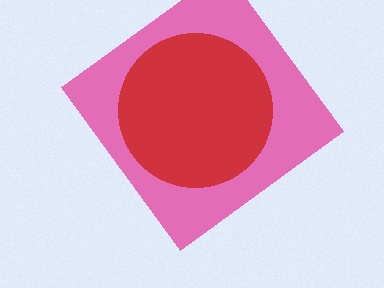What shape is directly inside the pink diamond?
The red circle.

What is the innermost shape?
The red circle.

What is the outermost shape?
The pink diamond.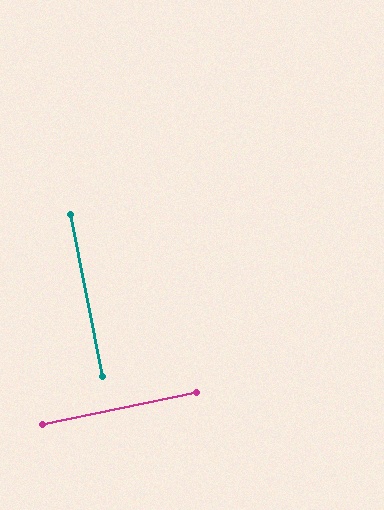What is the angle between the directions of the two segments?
Approximately 89 degrees.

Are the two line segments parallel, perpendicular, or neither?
Perpendicular — they meet at approximately 89°.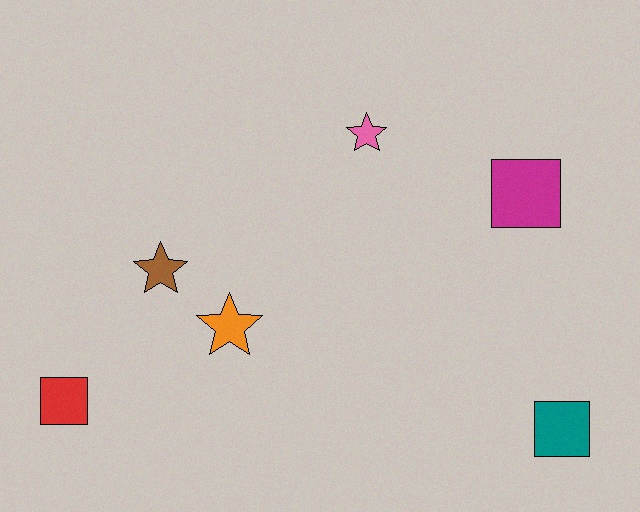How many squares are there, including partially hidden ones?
There are 3 squares.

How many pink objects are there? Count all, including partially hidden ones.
There is 1 pink object.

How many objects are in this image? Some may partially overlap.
There are 6 objects.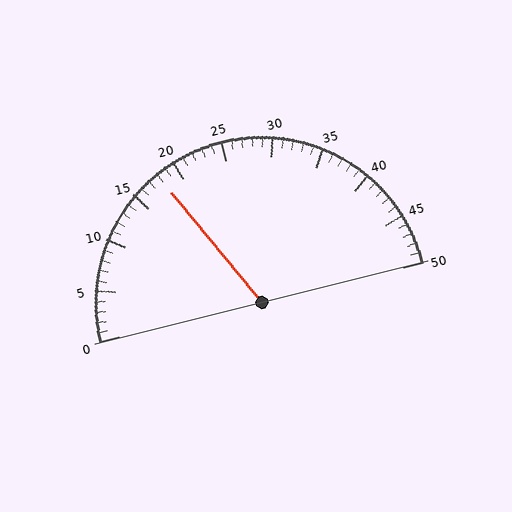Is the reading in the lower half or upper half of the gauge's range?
The reading is in the lower half of the range (0 to 50).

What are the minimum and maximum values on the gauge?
The gauge ranges from 0 to 50.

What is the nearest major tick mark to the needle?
The nearest major tick mark is 20.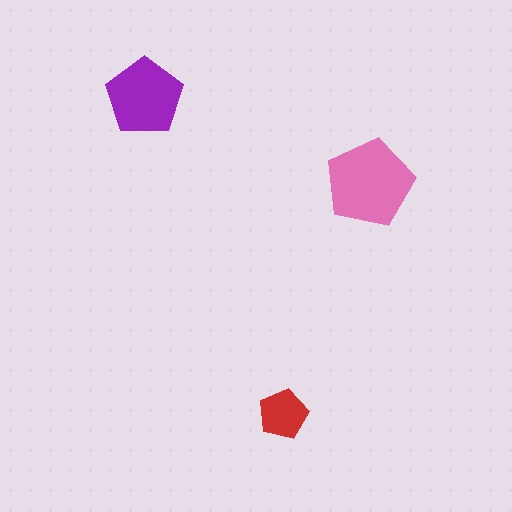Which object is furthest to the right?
The pink pentagon is rightmost.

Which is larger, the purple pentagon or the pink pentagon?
The pink one.